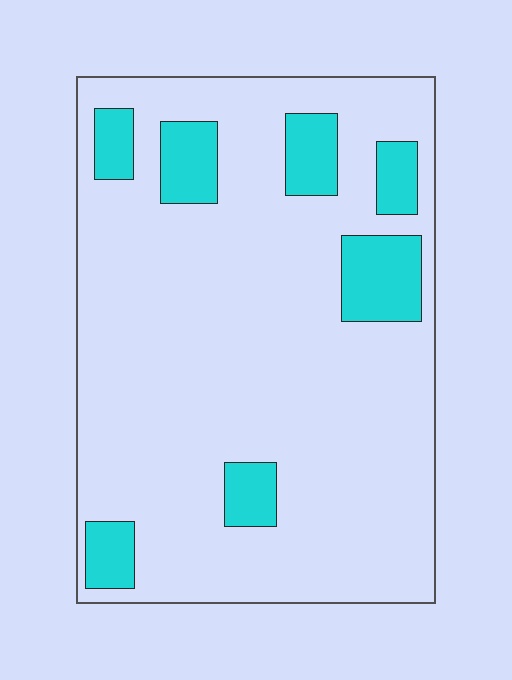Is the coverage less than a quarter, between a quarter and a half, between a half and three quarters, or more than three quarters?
Less than a quarter.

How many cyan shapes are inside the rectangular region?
7.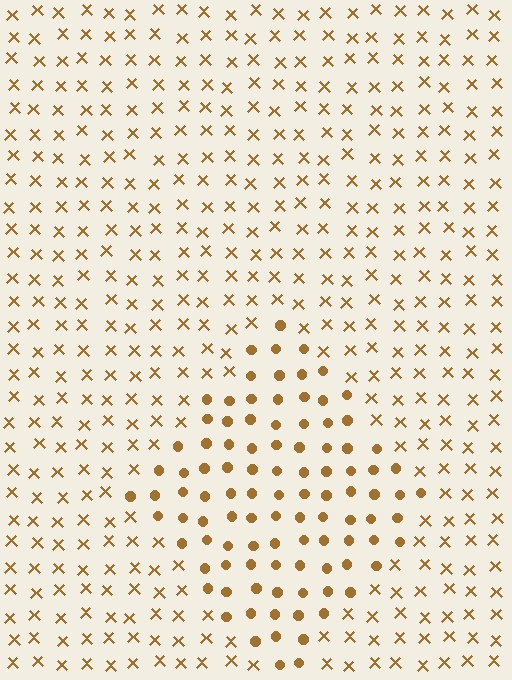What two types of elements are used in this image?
The image uses circles inside the diamond region and X marks outside it.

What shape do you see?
I see a diamond.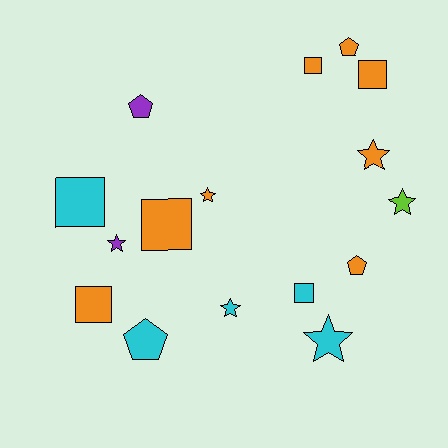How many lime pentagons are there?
There are no lime pentagons.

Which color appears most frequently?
Orange, with 8 objects.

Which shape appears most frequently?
Star, with 6 objects.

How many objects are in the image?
There are 16 objects.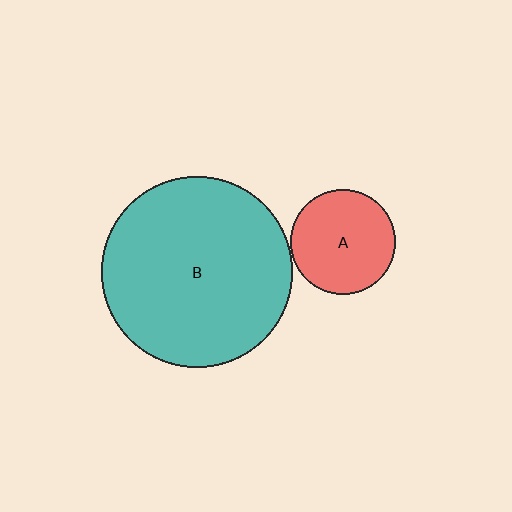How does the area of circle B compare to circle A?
Approximately 3.3 times.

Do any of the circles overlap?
No, none of the circles overlap.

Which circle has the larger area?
Circle B (teal).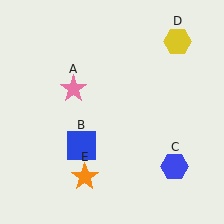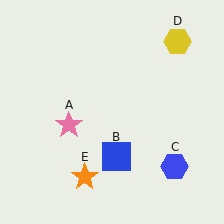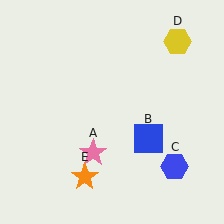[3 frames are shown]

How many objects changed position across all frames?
2 objects changed position: pink star (object A), blue square (object B).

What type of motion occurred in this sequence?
The pink star (object A), blue square (object B) rotated counterclockwise around the center of the scene.